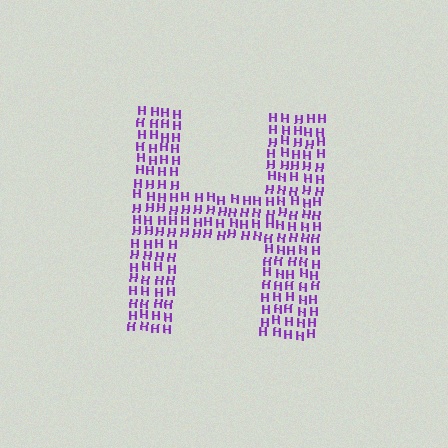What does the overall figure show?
The overall figure shows the letter H.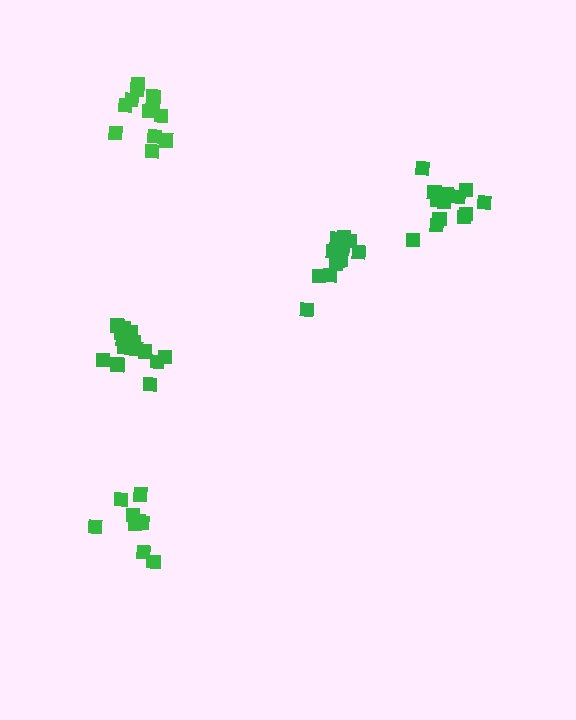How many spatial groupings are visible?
There are 5 spatial groupings.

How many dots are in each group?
Group 1: 14 dots, Group 2: 13 dots, Group 3: 9 dots, Group 4: 13 dots, Group 5: 14 dots (63 total).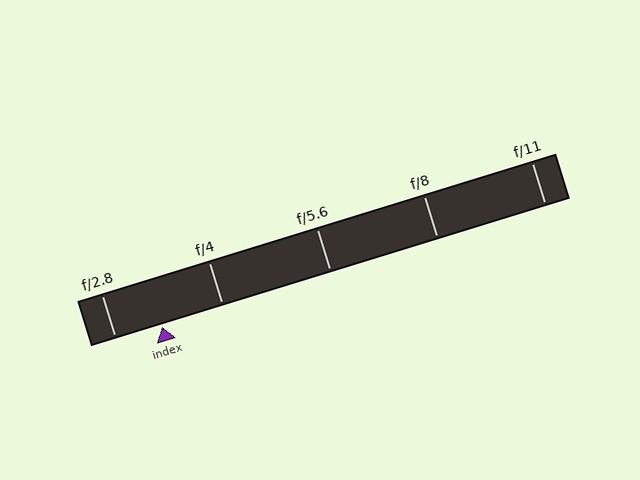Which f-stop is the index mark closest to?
The index mark is closest to f/2.8.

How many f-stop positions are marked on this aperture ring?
There are 5 f-stop positions marked.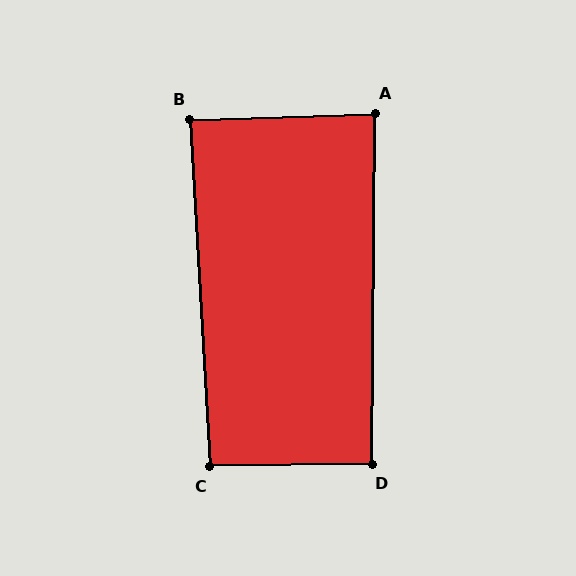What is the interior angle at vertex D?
Approximately 91 degrees (approximately right).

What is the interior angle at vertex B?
Approximately 89 degrees (approximately right).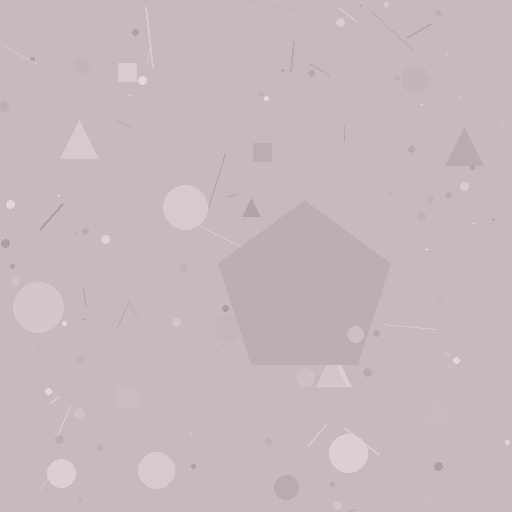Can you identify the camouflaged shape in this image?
The camouflaged shape is a pentagon.